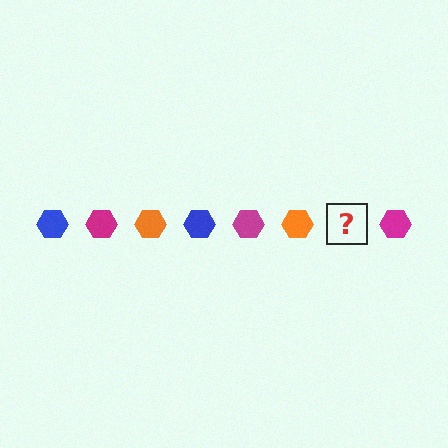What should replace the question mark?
The question mark should be replaced with a blue hexagon.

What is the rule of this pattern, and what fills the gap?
The rule is that the pattern cycles through blue, magenta, orange hexagons. The gap should be filled with a blue hexagon.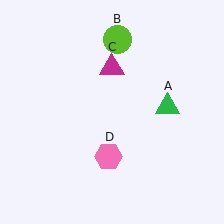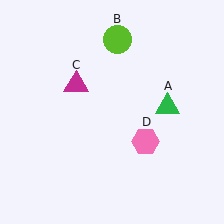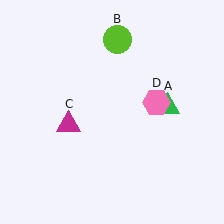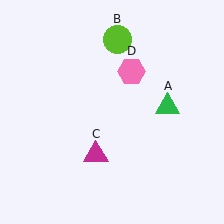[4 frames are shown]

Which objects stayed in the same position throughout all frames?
Green triangle (object A) and lime circle (object B) remained stationary.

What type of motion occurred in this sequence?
The magenta triangle (object C), pink hexagon (object D) rotated counterclockwise around the center of the scene.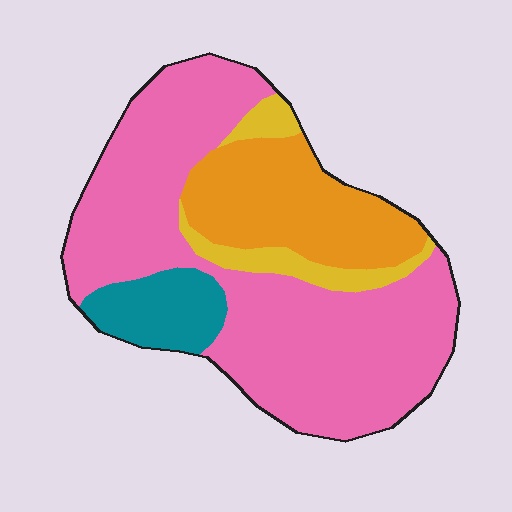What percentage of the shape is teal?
Teal covers 10% of the shape.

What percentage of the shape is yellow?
Yellow covers about 10% of the shape.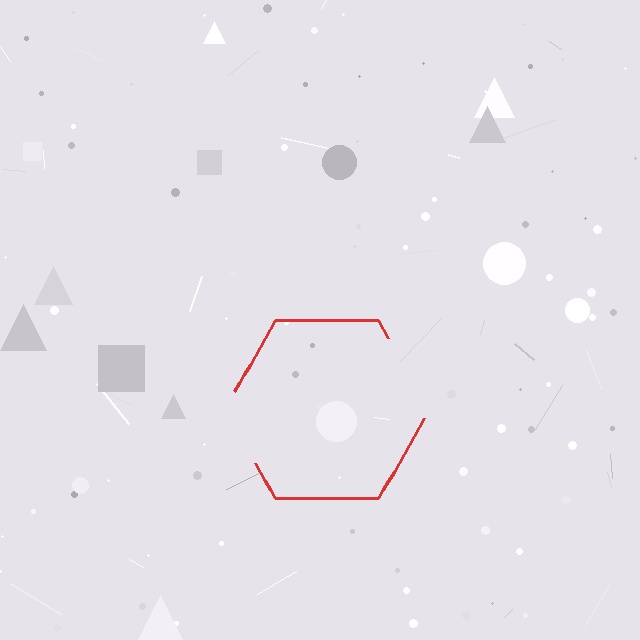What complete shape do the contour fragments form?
The contour fragments form a hexagon.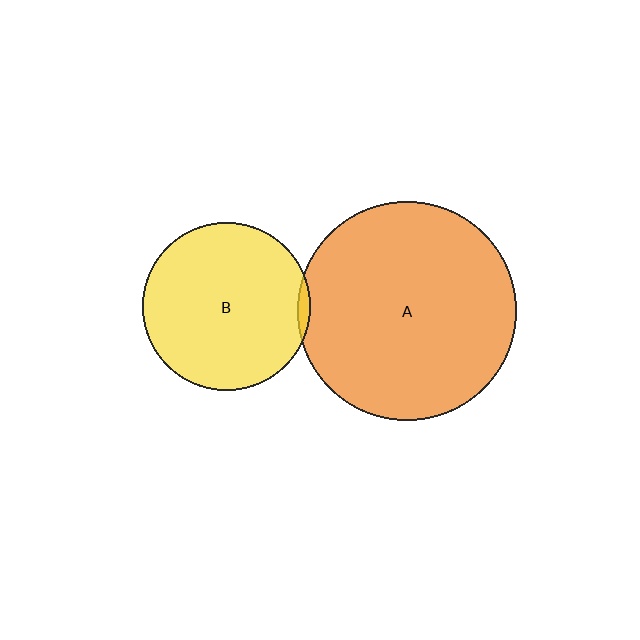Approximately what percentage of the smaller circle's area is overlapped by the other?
Approximately 5%.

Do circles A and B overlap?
Yes.